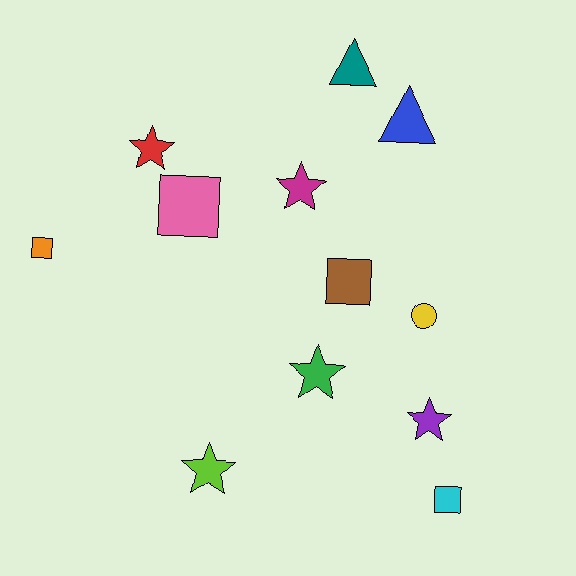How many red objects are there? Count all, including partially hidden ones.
There is 1 red object.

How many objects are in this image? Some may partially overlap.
There are 12 objects.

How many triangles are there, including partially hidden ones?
There are 2 triangles.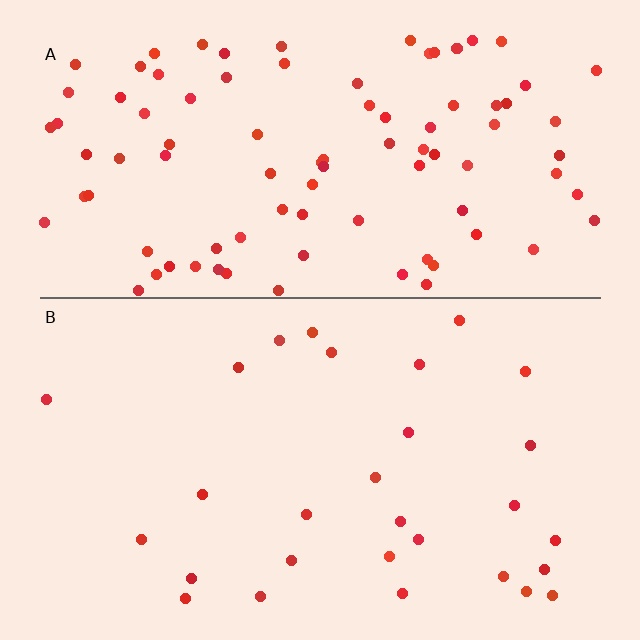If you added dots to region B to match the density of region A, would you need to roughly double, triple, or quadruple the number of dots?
Approximately triple.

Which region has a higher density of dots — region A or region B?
A (the top).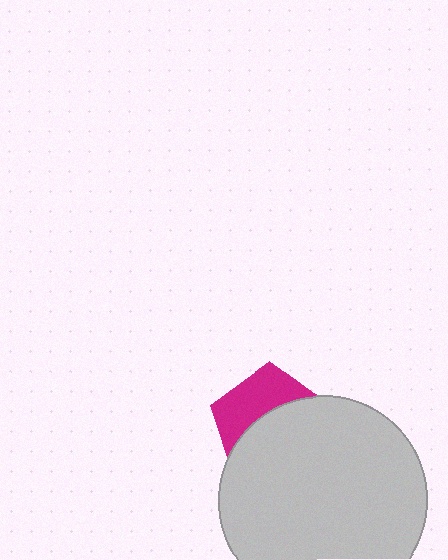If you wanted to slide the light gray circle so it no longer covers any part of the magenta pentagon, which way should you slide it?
Slide it down — that is the most direct way to separate the two shapes.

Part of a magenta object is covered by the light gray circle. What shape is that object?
It is a pentagon.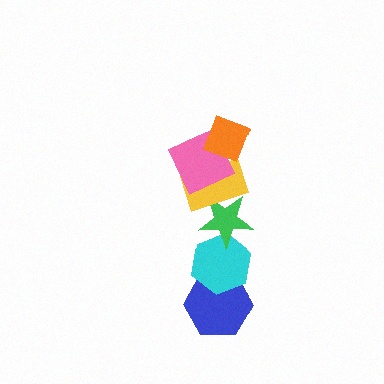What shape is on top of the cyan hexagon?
The green star is on top of the cyan hexagon.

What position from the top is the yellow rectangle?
The yellow rectangle is 3rd from the top.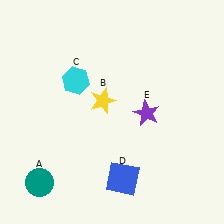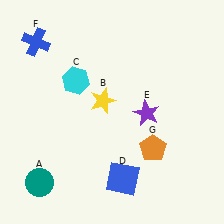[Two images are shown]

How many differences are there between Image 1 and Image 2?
There are 2 differences between the two images.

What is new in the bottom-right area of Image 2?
An orange pentagon (G) was added in the bottom-right area of Image 2.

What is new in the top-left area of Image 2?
A blue cross (F) was added in the top-left area of Image 2.